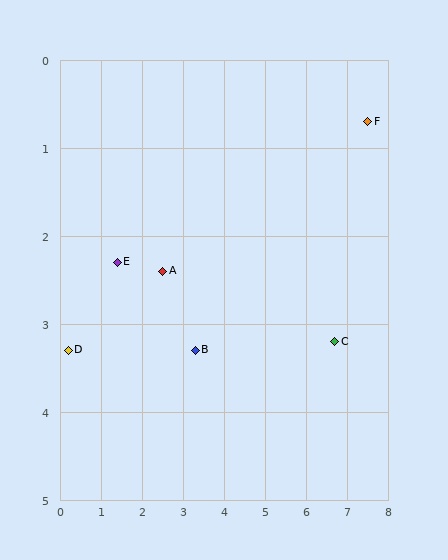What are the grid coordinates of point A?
Point A is at approximately (2.5, 2.4).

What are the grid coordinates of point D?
Point D is at approximately (0.2, 3.3).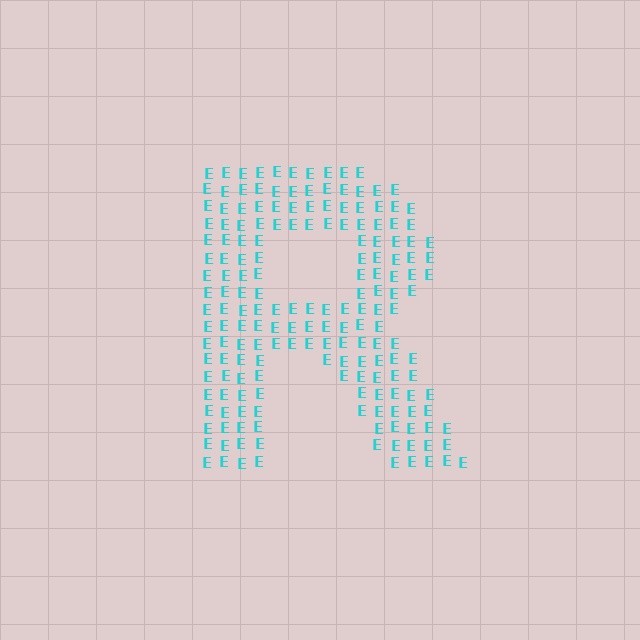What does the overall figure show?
The overall figure shows the letter R.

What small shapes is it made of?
It is made of small letter E's.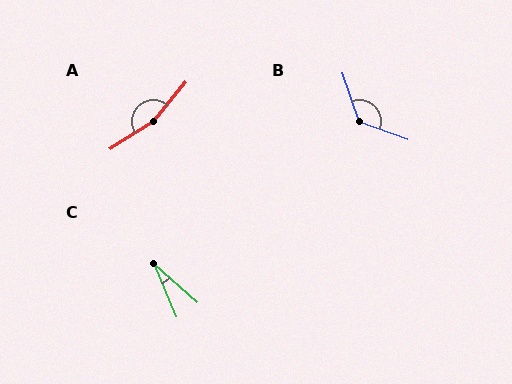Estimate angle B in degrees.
Approximately 129 degrees.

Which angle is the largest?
A, at approximately 161 degrees.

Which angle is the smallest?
C, at approximately 26 degrees.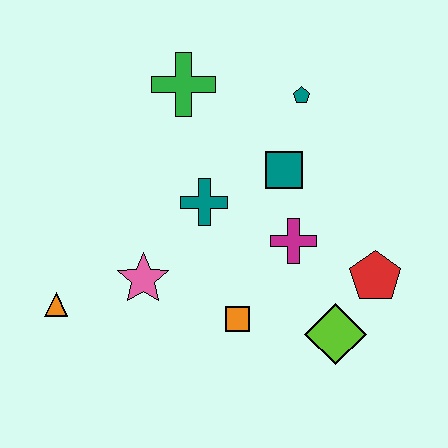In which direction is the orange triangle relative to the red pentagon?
The orange triangle is to the left of the red pentagon.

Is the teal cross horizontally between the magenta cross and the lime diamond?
No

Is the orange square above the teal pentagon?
No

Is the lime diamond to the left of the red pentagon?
Yes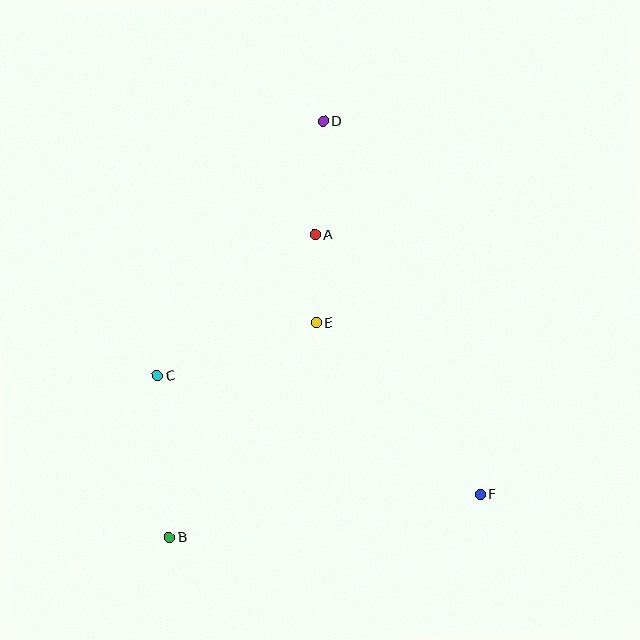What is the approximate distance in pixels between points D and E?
The distance between D and E is approximately 202 pixels.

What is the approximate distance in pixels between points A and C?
The distance between A and C is approximately 212 pixels.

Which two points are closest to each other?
Points A and E are closest to each other.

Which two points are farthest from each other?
Points B and D are farthest from each other.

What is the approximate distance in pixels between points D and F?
The distance between D and F is approximately 405 pixels.